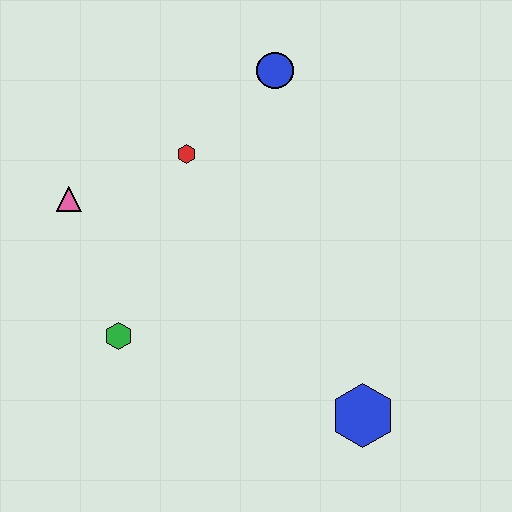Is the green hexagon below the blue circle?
Yes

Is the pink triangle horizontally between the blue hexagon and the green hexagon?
No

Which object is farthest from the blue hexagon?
The pink triangle is farthest from the blue hexagon.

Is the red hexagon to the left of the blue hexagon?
Yes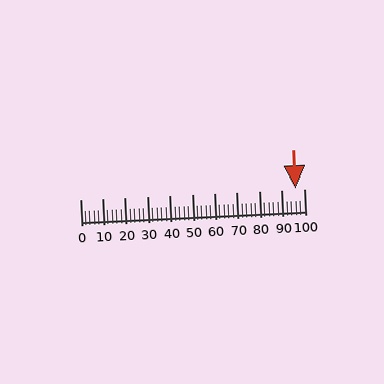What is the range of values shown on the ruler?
The ruler shows values from 0 to 100.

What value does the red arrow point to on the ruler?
The red arrow points to approximately 96.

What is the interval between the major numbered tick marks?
The major tick marks are spaced 10 units apart.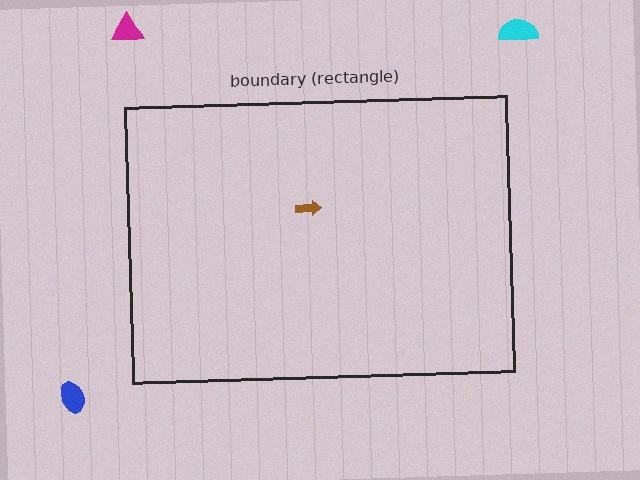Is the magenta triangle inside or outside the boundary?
Outside.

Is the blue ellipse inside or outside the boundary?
Outside.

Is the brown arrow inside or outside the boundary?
Inside.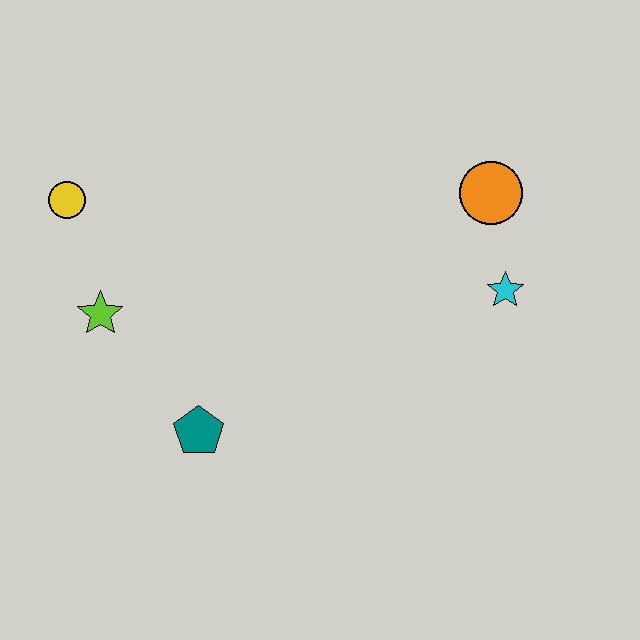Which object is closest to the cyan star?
The orange circle is closest to the cyan star.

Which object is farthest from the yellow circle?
The cyan star is farthest from the yellow circle.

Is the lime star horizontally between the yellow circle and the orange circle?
Yes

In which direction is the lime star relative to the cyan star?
The lime star is to the left of the cyan star.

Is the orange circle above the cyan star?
Yes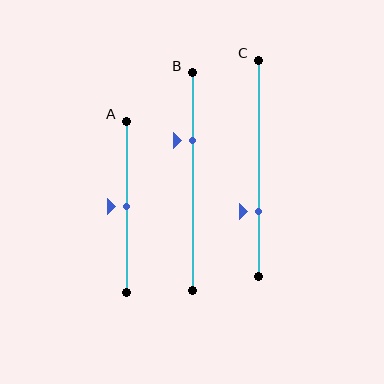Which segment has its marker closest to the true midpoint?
Segment A has its marker closest to the true midpoint.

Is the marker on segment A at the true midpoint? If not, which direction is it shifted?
Yes, the marker on segment A is at the true midpoint.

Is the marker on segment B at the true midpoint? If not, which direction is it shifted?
No, the marker on segment B is shifted upward by about 19% of the segment length.